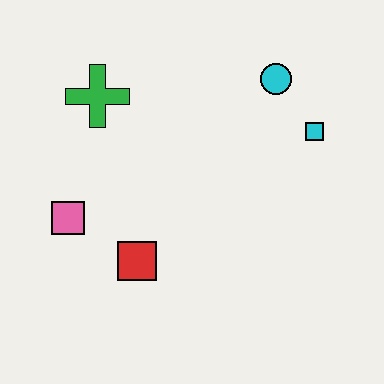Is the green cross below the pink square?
No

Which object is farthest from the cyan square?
The pink square is farthest from the cyan square.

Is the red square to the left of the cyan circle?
Yes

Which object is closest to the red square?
The pink square is closest to the red square.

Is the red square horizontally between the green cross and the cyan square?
Yes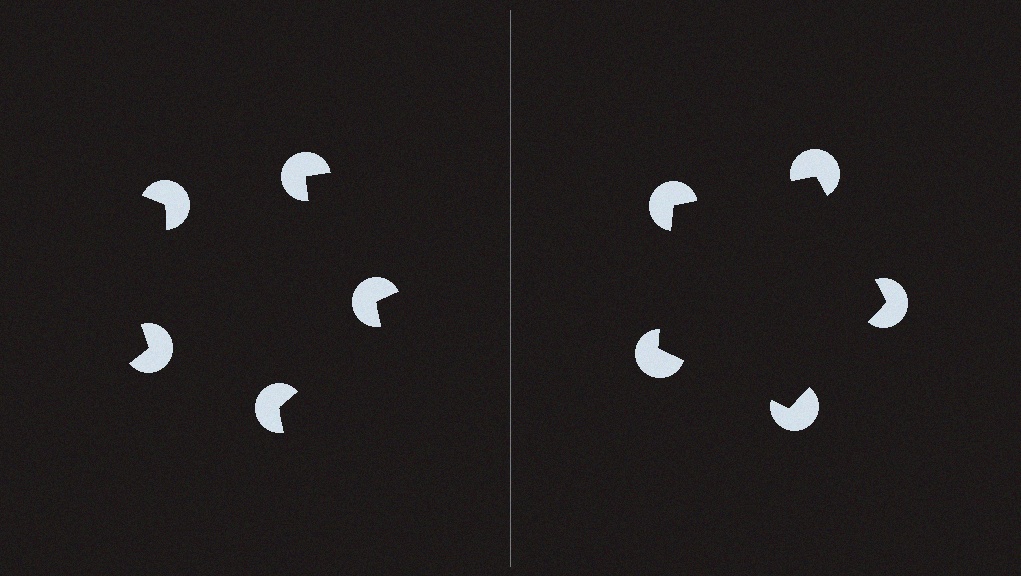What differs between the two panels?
The pac-man discs are positioned identically on both sides; only the wedge orientations differ. On the right they align to a pentagon; on the left they are misaligned.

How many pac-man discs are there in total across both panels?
10 — 5 on each side.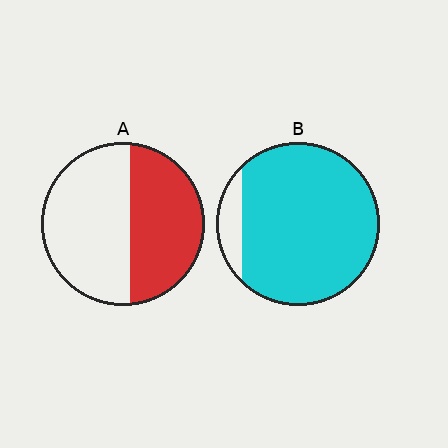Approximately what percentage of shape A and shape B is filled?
A is approximately 45% and B is approximately 90%.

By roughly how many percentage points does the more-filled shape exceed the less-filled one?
By roughly 45 percentage points (B over A).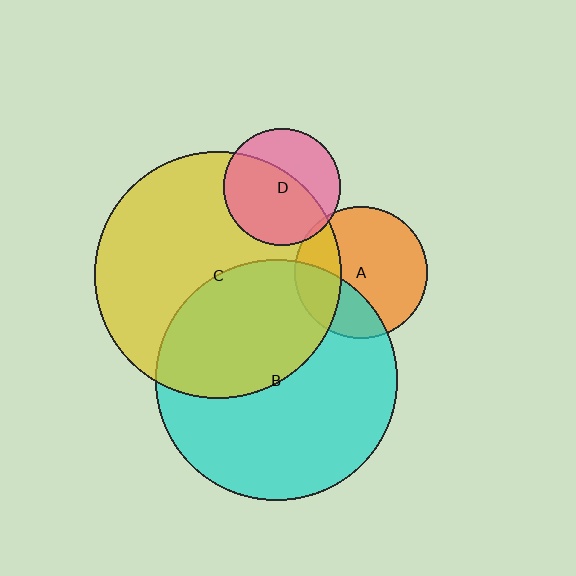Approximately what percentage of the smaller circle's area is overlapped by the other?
Approximately 25%.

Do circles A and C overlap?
Yes.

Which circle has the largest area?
Circle C (yellow).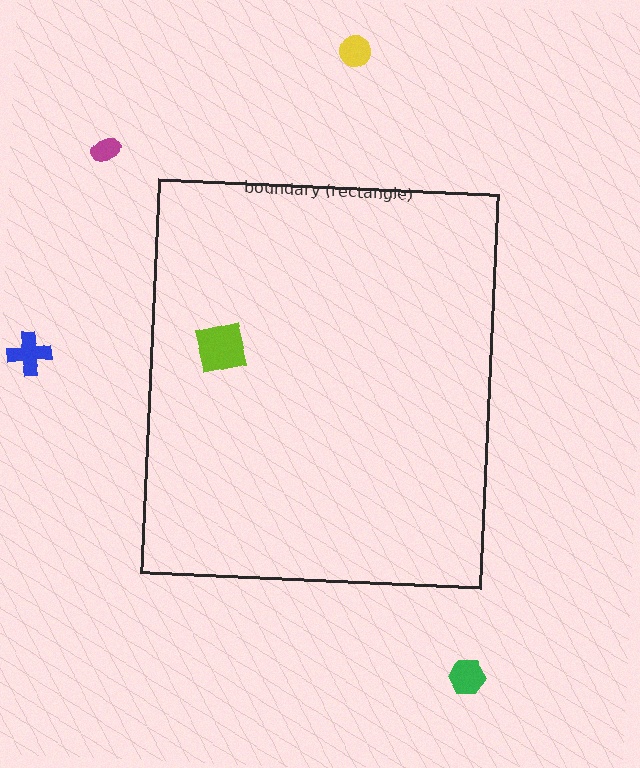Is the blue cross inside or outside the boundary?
Outside.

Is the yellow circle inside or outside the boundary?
Outside.